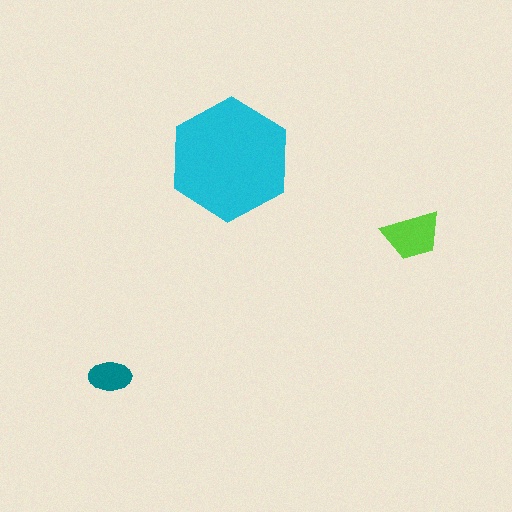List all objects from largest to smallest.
The cyan hexagon, the lime trapezoid, the teal ellipse.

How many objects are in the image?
There are 3 objects in the image.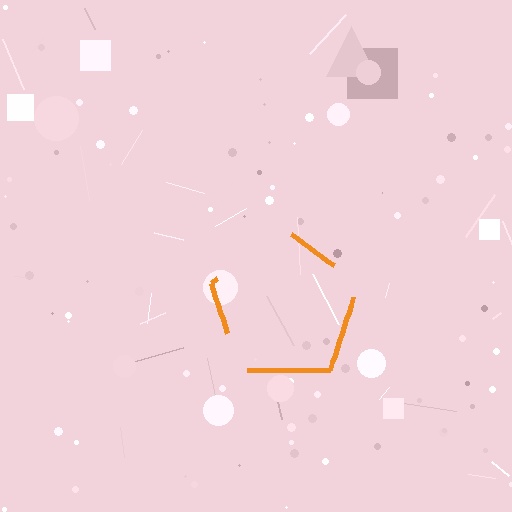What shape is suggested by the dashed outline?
The dashed outline suggests a pentagon.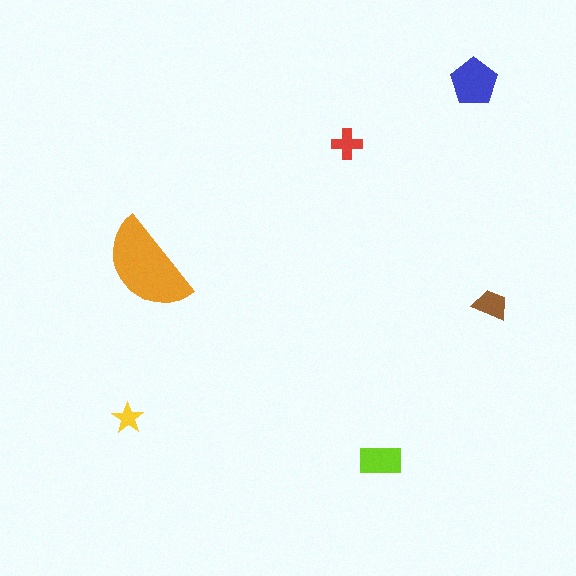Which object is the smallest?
The yellow star.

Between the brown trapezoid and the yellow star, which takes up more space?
The brown trapezoid.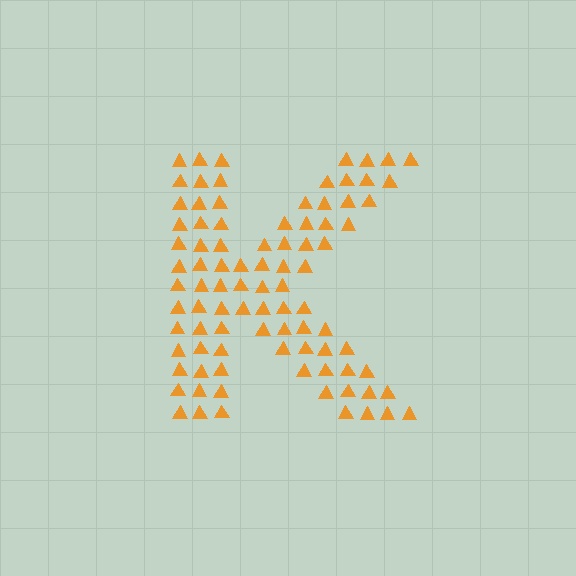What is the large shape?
The large shape is the letter K.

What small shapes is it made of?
It is made of small triangles.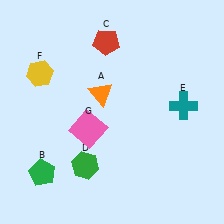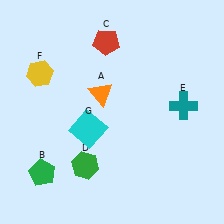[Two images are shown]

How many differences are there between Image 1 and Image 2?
There is 1 difference between the two images.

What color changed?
The square (G) changed from pink in Image 1 to cyan in Image 2.